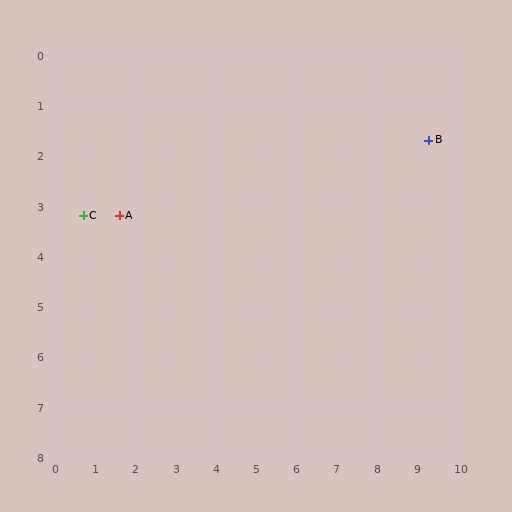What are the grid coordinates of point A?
Point A is at approximately (1.6, 3.2).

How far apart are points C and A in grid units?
Points C and A are about 0.9 grid units apart.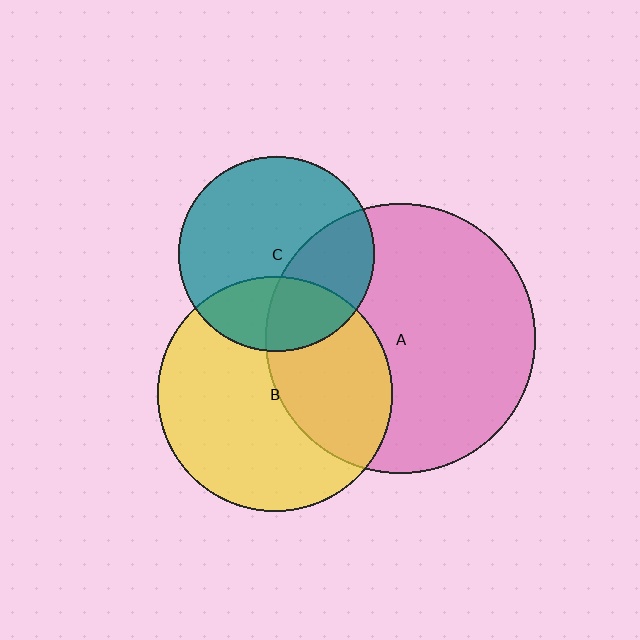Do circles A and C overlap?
Yes.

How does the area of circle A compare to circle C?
Approximately 1.9 times.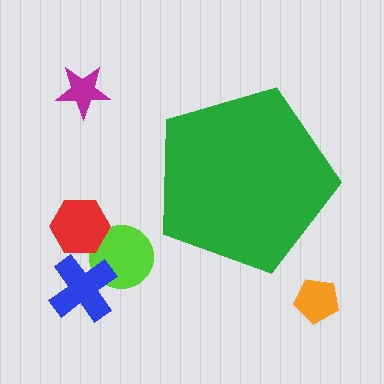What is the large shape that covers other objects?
A green pentagon.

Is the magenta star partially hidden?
No, the magenta star is fully visible.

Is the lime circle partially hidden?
No, the lime circle is fully visible.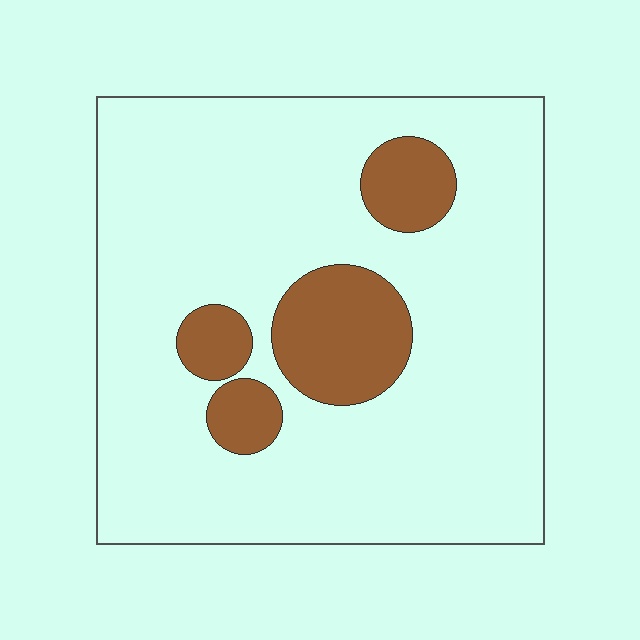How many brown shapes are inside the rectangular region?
4.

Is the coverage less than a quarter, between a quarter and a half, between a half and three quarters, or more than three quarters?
Less than a quarter.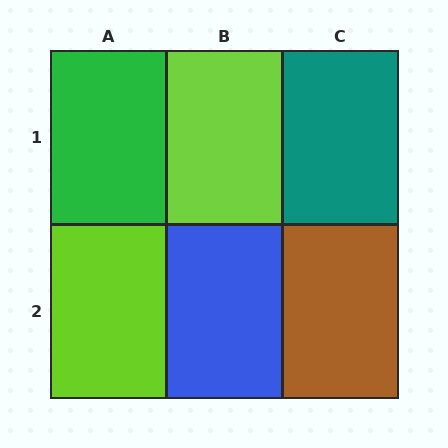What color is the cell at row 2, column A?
Lime.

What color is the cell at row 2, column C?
Brown.